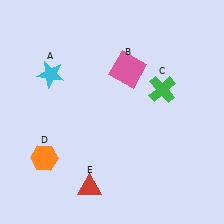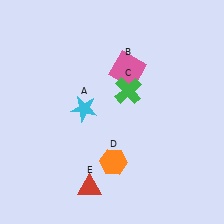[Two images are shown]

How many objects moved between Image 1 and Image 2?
3 objects moved between the two images.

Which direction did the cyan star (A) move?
The cyan star (A) moved down.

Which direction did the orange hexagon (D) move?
The orange hexagon (D) moved right.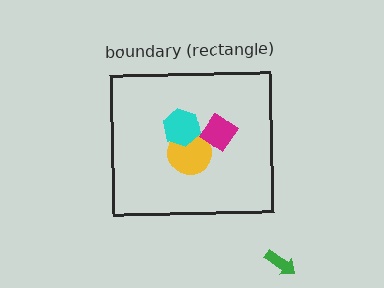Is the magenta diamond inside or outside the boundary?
Inside.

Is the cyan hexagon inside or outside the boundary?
Inside.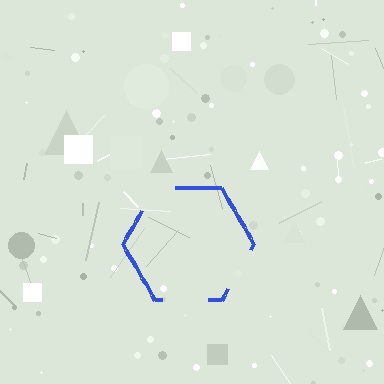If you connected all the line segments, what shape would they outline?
They would outline a hexagon.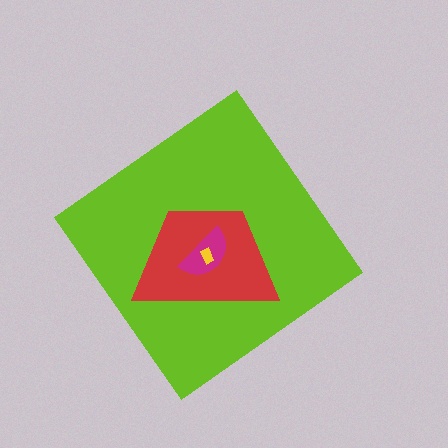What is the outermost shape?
The lime diamond.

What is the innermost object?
The yellow rectangle.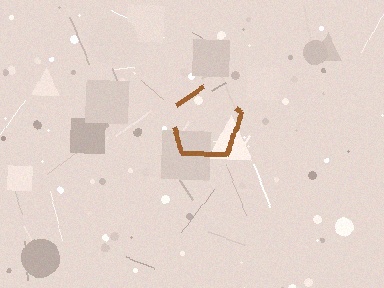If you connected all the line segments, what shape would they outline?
They would outline a pentagon.